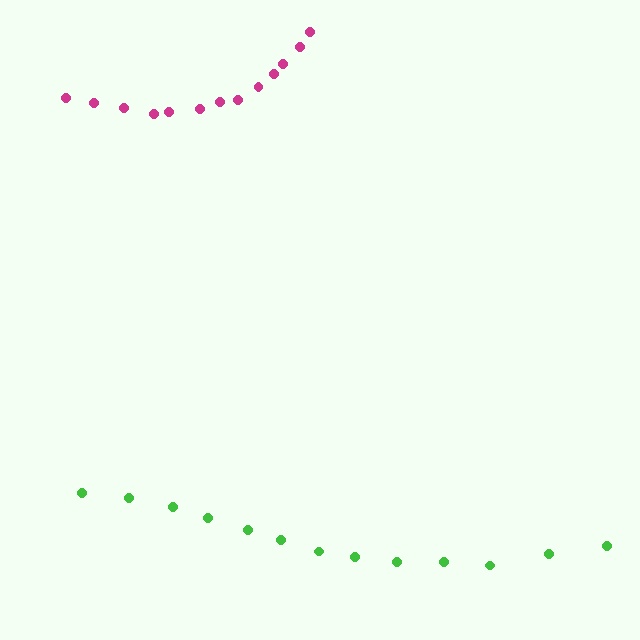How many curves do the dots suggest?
There are 2 distinct paths.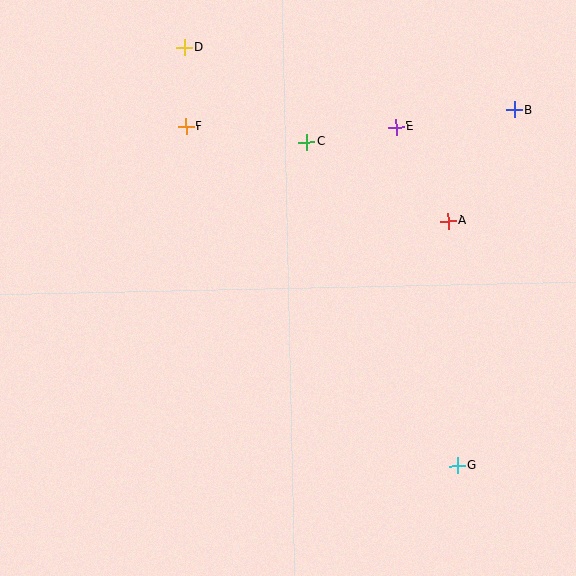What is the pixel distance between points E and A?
The distance between E and A is 108 pixels.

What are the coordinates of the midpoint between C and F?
The midpoint between C and F is at (246, 134).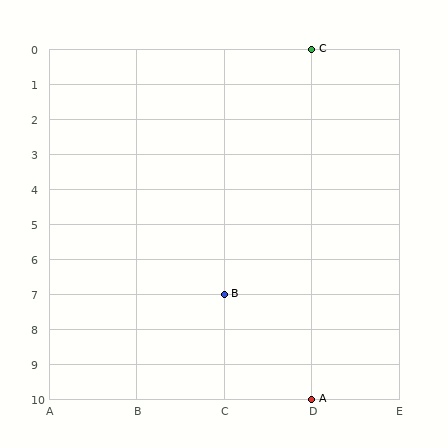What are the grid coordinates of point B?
Point B is at grid coordinates (C, 7).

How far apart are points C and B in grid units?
Points C and B are 1 column and 7 rows apart (about 7.1 grid units diagonally).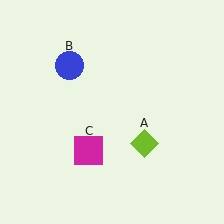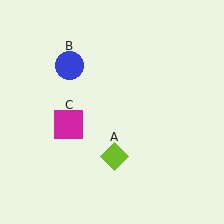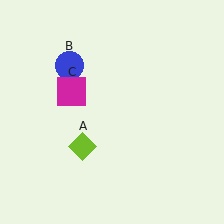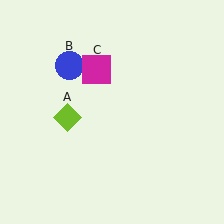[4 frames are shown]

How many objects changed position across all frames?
2 objects changed position: lime diamond (object A), magenta square (object C).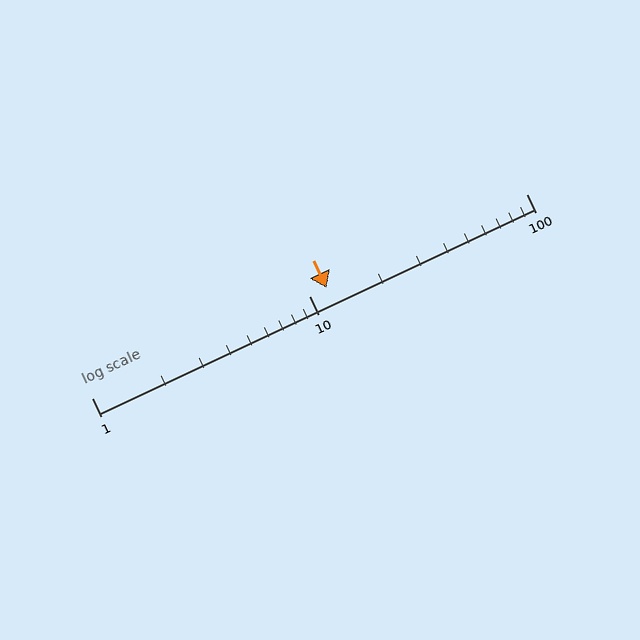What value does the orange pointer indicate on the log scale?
The pointer indicates approximately 12.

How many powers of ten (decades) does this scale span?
The scale spans 2 decades, from 1 to 100.